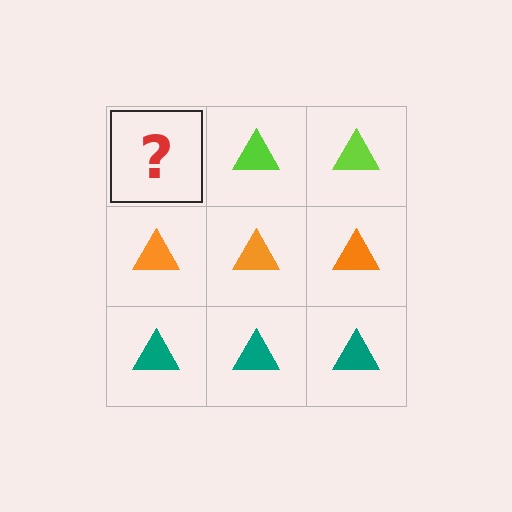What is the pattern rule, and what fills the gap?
The rule is that each row has a consistent color. The gap should be filled with a lime triangle.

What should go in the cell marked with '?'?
The missing cell should contain a lime triangle.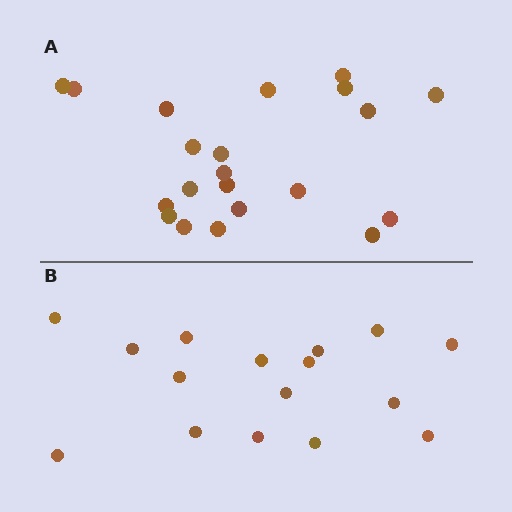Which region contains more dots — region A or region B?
Region A (the top region) has more dots.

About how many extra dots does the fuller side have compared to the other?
Region A has about 5 more dots than region B.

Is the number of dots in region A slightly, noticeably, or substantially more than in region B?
Region A has noticeably more, but not dramatically so. The ratio is roughly 1.3 to 1.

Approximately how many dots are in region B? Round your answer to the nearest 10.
About 20 dots. (The exact count is 16, which rounds to 20.)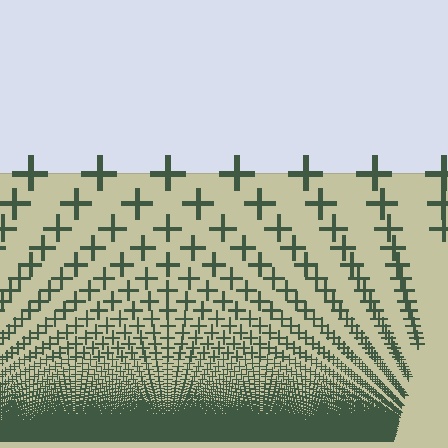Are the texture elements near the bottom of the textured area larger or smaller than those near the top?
Smaller. The gradient is inverted — elements near the bottom are smaller and denser.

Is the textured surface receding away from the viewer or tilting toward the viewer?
The surface appears to tilt toward the viewer. Texture elements get larger and sparser toward the top.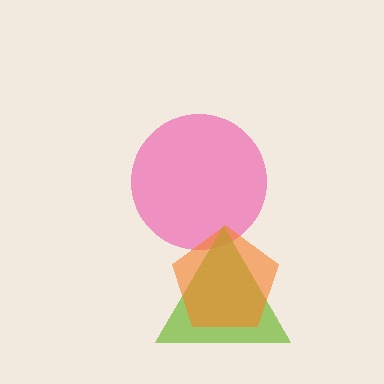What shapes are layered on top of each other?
The layered shapes are: a pink circle, a lime triangle, an orange pentagon.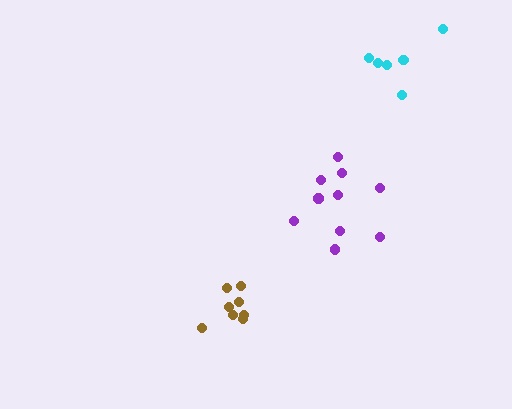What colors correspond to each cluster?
The clusters are colored: brown, purple, cyan.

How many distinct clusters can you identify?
There are 3 distinct clusters.